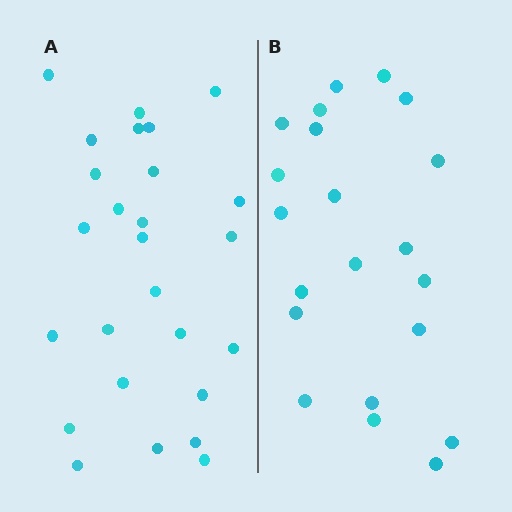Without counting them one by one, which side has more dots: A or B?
Region A (the left region) has more dots.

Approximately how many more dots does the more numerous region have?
Region A has about 5 more dots than region B.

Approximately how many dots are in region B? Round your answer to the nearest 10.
About 20 dots. (The exact count is 21, which rounds to 20.)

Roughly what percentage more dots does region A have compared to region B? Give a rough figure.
About 25% more.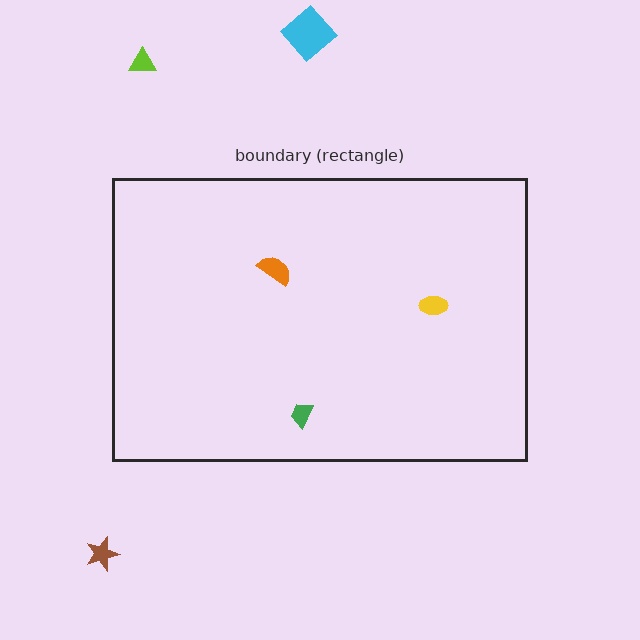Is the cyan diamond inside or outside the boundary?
Outside.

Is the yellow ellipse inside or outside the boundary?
Inside.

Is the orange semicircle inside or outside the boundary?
Inside.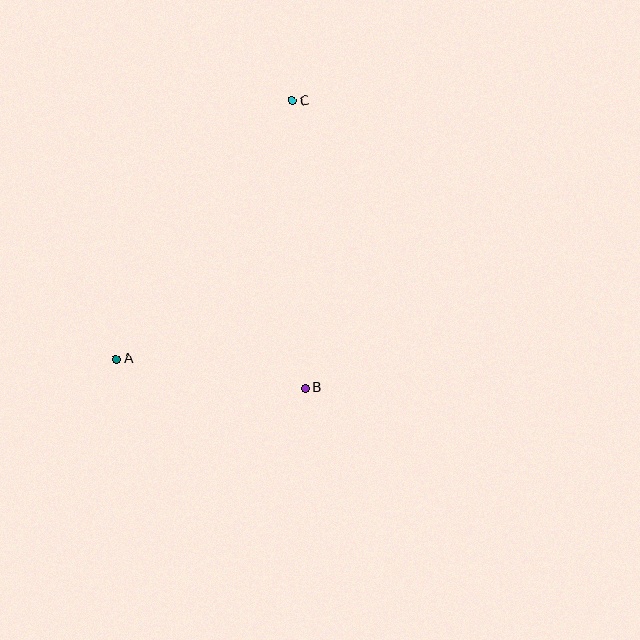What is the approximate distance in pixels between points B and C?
The distance between B and C is approximately 287 pixels.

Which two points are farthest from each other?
Points A and C are farthest from each other.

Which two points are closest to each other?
Points A and B are closest to each other.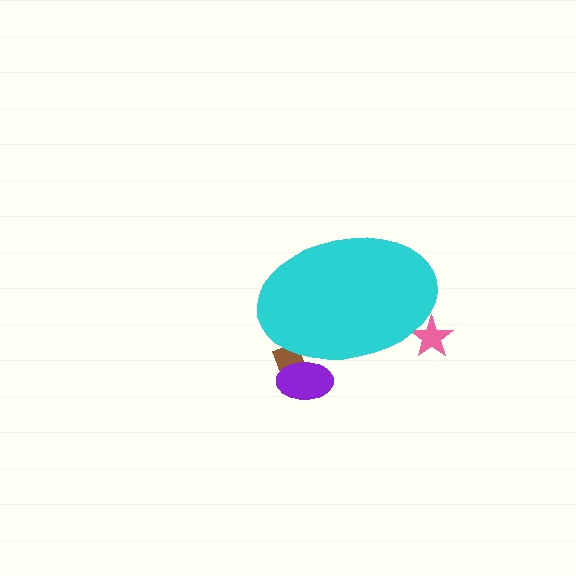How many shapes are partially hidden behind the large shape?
3 shapes are partially hidden.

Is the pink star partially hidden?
Yes, the pink star is partially hidden behind the cyan ellipse.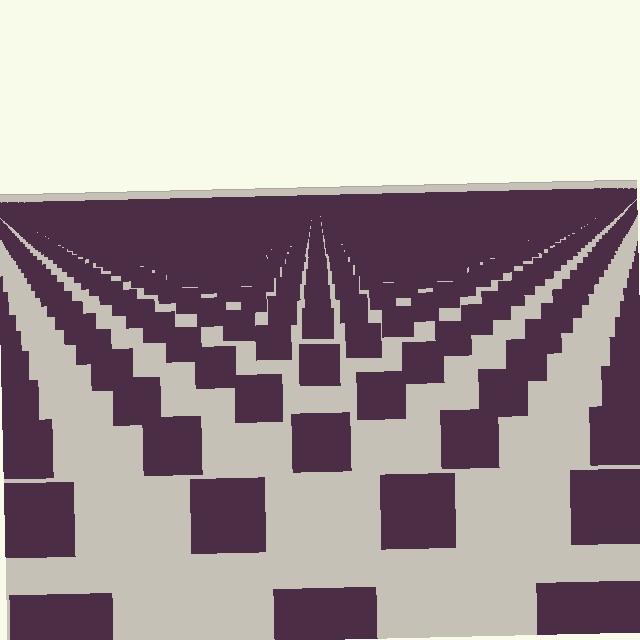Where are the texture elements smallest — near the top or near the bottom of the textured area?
Near the top.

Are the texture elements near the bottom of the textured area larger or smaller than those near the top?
Larger. Near the bottom, elements are closer to the viewer and appear at a bigger on-screen size.